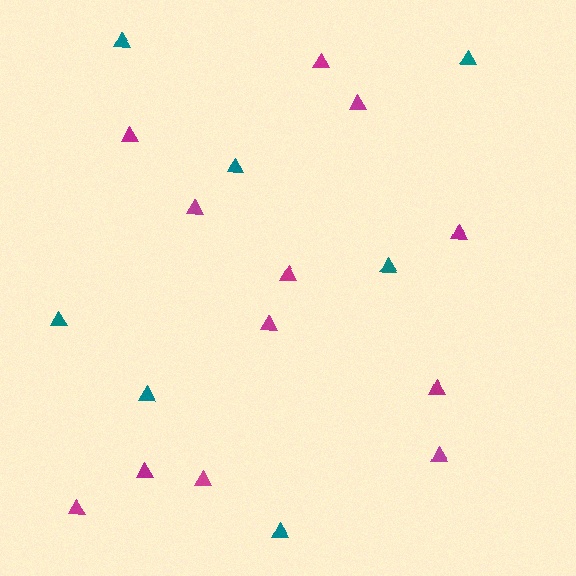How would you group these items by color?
There are 2 groups: one group of magenta triangles (12) and one group of teal triangles (7).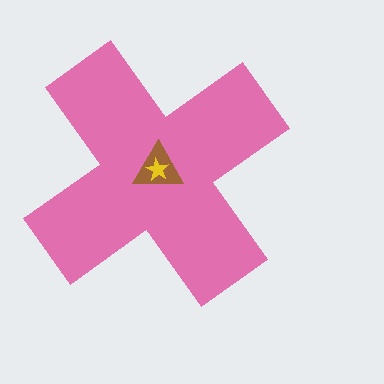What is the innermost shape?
The yellow star.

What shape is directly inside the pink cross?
The brown triangle.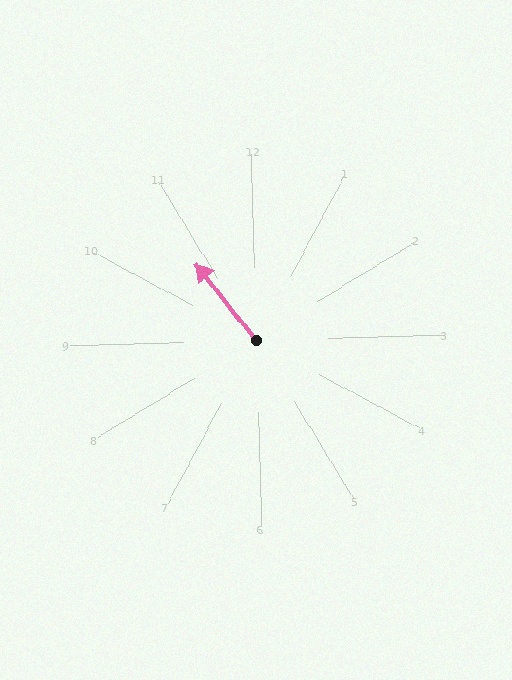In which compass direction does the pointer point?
Northwest.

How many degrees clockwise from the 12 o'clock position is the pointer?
Approximately 324 degrees.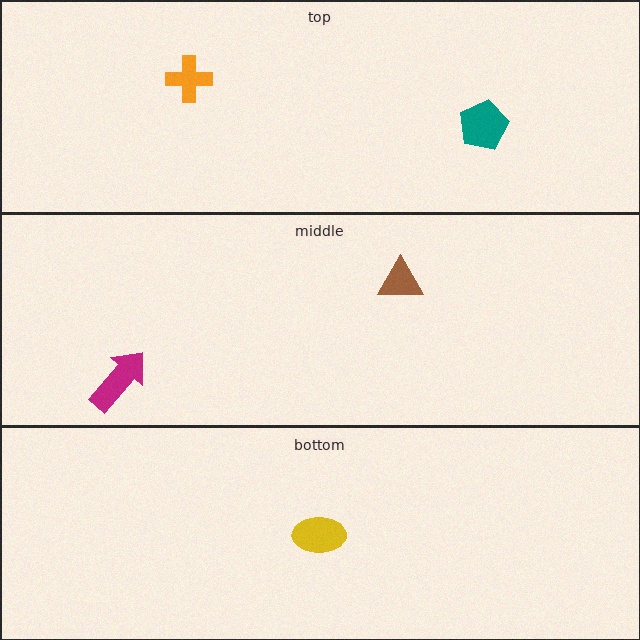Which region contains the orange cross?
The top region.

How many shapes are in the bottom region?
1.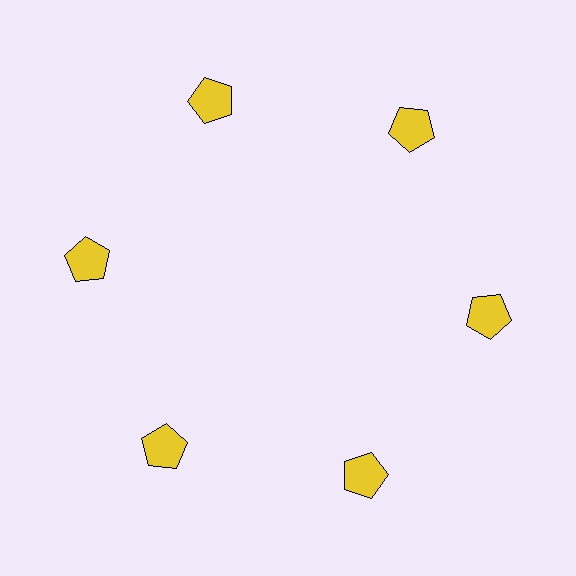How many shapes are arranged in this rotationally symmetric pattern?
There are 6 shapes, arranged in 6 groups of 1.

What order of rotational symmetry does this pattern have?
This pattern has 6-fold rotational symmetry.